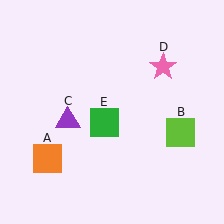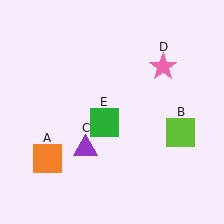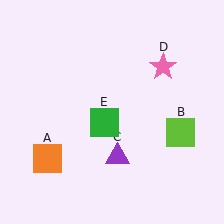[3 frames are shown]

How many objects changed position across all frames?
1 object changed position: purple triangle (object C).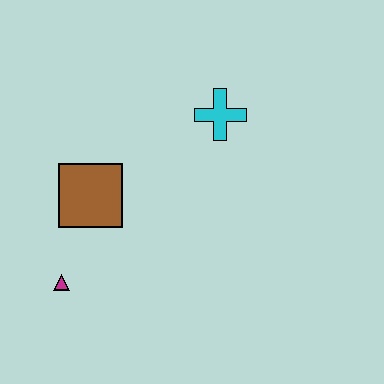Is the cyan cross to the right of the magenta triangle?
Yes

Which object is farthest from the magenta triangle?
The cyan cross is farthest from the magenta triangle.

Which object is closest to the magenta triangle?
The brown square is closest to the magenta triangle.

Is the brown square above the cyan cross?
No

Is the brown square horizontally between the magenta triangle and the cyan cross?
Yes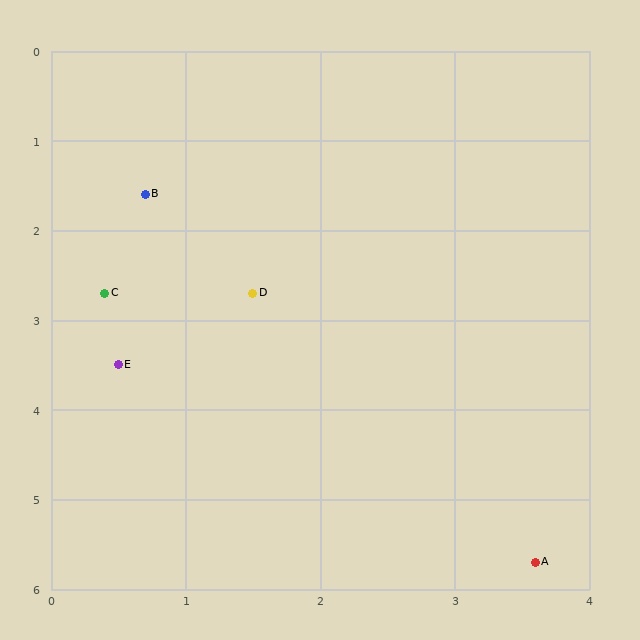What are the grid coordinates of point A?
Point A is at approximately (3.6, 5.7).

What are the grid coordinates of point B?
Point B is at approximately (0.7, 1.6).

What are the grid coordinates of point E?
Point E is at approximately (0.5, 3.5).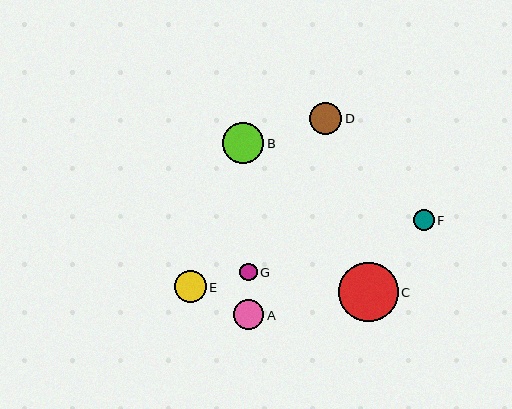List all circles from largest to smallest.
From largest to smallest: C, B, E, D, A, F, G.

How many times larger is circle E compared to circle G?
Circle E is approximately 1.8 times the size of circle G.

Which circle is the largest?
Circle C is the largest with a size of approximately 60 pixels.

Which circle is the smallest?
Circle G is the smallest with a size of approximately 18 pixels.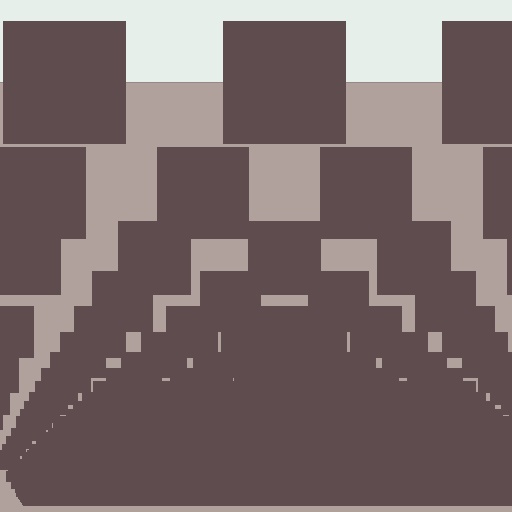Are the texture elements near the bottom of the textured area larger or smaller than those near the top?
Smaller. The gradient is inverted — elements near the bottom are smaller and denser.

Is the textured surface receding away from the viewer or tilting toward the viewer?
The surface appears to tilt toward the viewer. Texture elements get larger and sparser toward the top.